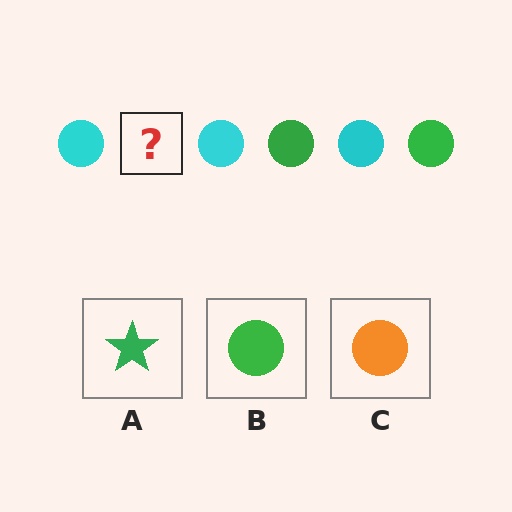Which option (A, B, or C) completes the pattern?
B.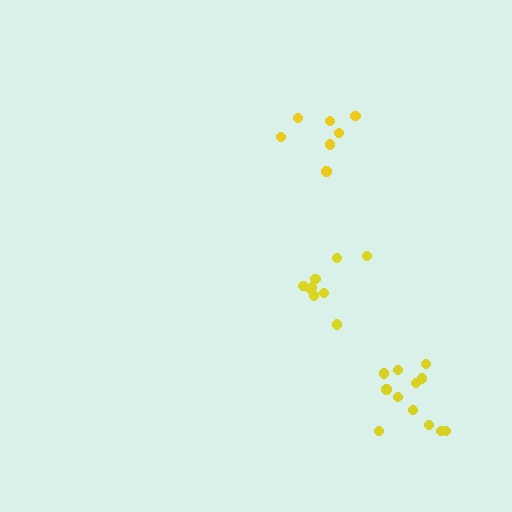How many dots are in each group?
Group 1: 7 dots, Group 2: 9 dots, Group 3: 12 dots (28 total).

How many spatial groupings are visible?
There are 3 spatial groupings.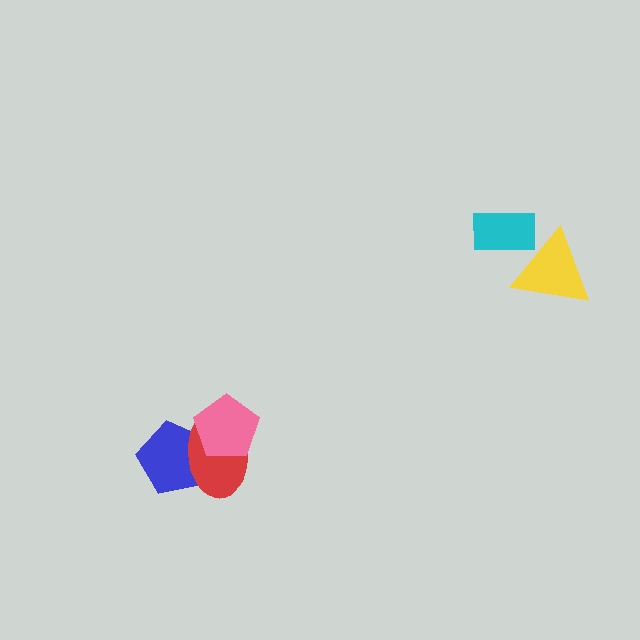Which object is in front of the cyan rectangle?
The yellow triangle is in front of the cyan rectangle.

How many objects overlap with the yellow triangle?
1 object overlaps with the yellow triangle.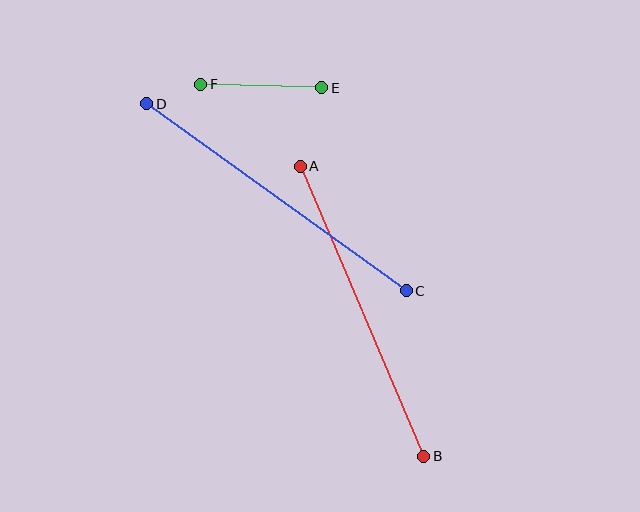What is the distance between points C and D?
The distance is approximately 320 pixels.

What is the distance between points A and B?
The distance is approximately 315 pixels.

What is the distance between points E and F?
The distance is approximately 121 pixels.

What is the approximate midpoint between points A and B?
The midpoint is at approximately (362, 311) pixels.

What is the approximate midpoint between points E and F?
The midpoint is at approximately (261, 86) pixels.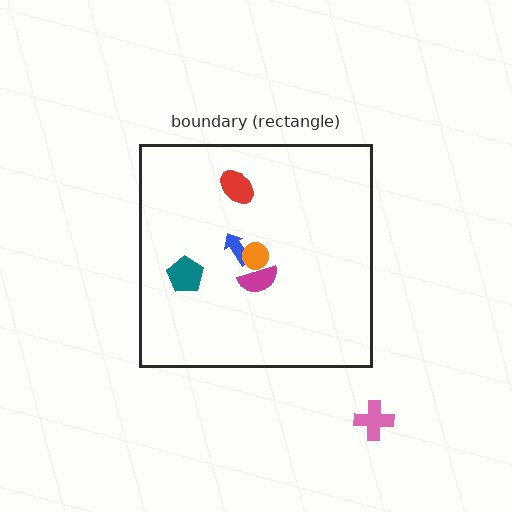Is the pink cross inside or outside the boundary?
Outside.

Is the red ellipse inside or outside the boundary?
Inside.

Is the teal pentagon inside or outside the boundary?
Inside.